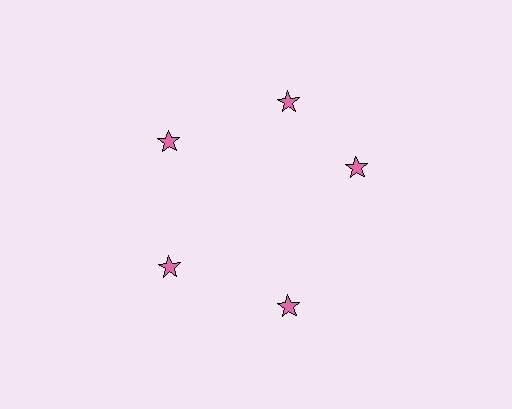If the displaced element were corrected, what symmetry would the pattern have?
It would have 5-fold rotational symmetry — the pattern would map onto itself every 72 degrees.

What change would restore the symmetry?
The symmetry would be restored by rotating it back into even spacing with its neighbors so that all 5 stars sit at equal angles and equal distance from the center.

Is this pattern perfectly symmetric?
No. The 5 pink stars are arranged in a ring, but one element near the 3 o'clock position is rotated out of alignment along the ring, breaking the 5-fold rotational symmetry.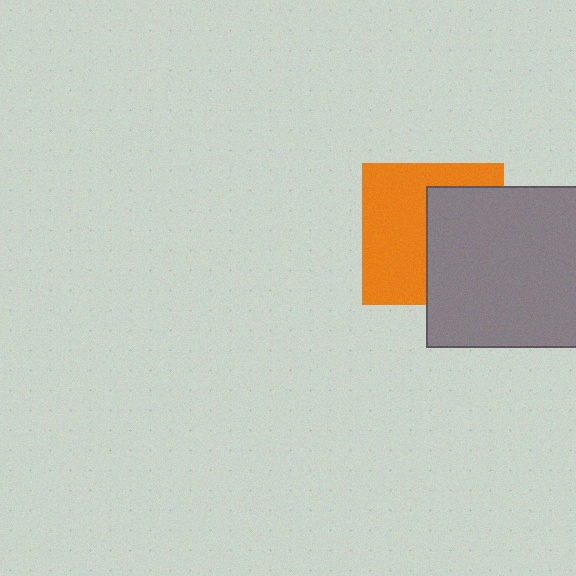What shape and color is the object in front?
The object in front is a gray square.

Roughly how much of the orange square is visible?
About half of it is visible (roughly 54%).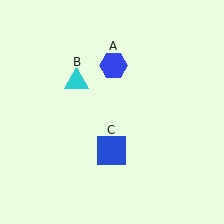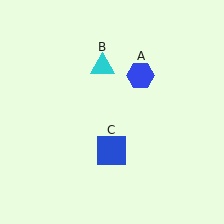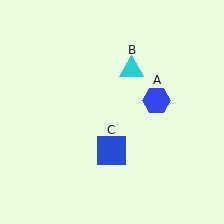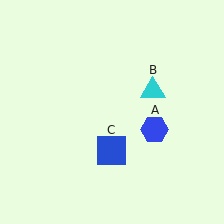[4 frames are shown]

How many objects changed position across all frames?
2 objects changed position: blue hexagon (object A), cyan triangle (object B).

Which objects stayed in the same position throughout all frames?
Blue square (object C) remained stationary.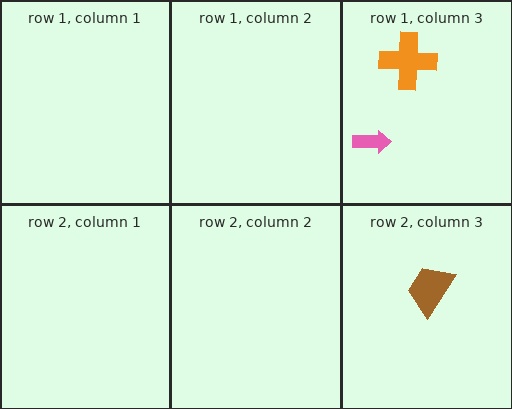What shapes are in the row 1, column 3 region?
The pink arrow, the orange cross.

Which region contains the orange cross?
The row 1, column 3 region.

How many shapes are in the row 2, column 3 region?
1.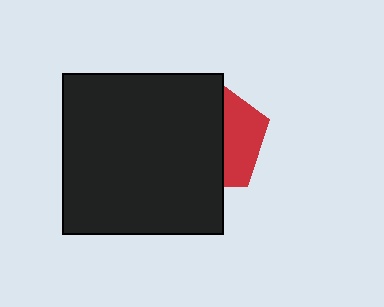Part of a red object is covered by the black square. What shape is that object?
It is a pentagon.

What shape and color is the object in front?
The object in front is a black square.